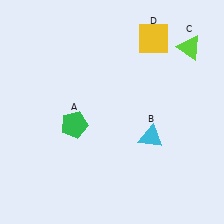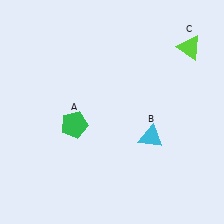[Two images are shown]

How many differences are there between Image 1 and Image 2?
There is 1 difference between the two images.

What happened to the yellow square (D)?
The yellow square (D) was removed in Image 2. It was in the top-right area of Image 1.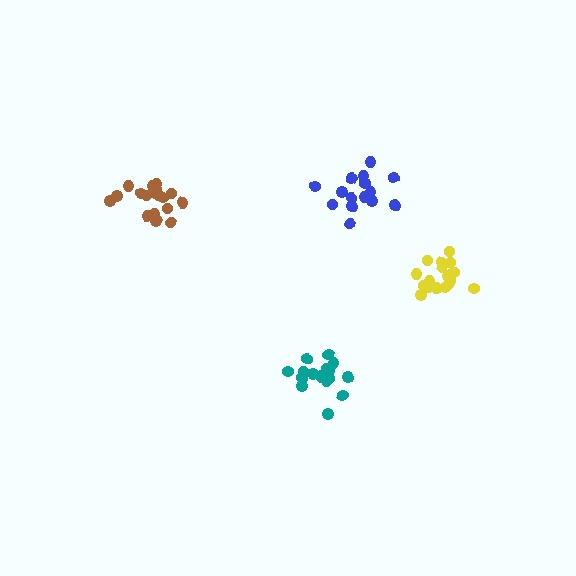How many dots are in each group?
Group 1: 18 dots, Group 2: 18 dots, Group 3: 18 dots, Group 4: 16 dots (70 total).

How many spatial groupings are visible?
There are 4 spatial groupings.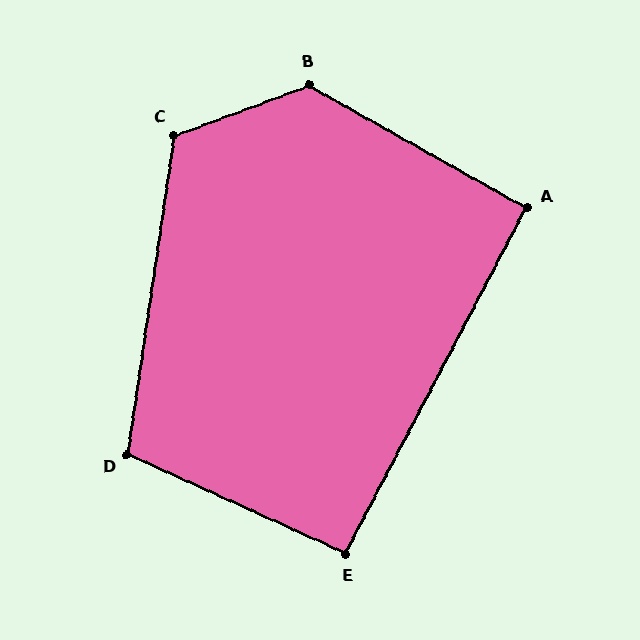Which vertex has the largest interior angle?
B, at approximately 130 degrees.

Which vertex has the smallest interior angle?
A, at approximately 92 degrees.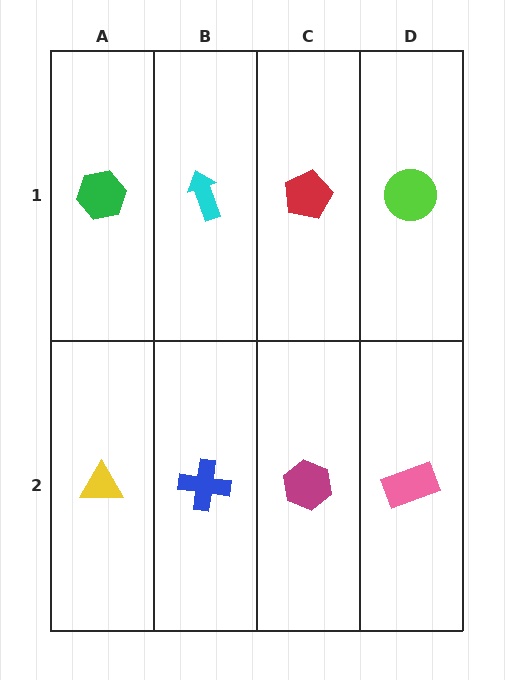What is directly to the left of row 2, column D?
A magenta hexagon.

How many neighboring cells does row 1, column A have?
2.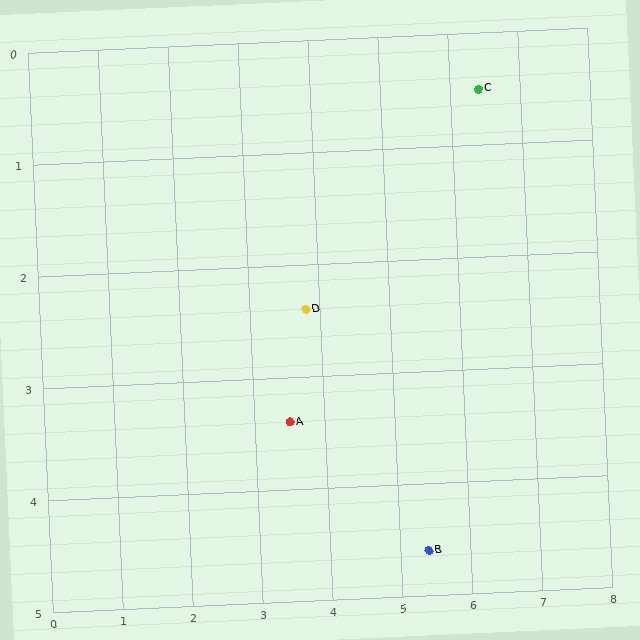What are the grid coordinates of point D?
Point D is at approximately (3.8, 2.4).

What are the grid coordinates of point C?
Point C is at approximately (6.4, 0.5).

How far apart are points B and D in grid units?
Points B and D are about 2.7 grid units apart.